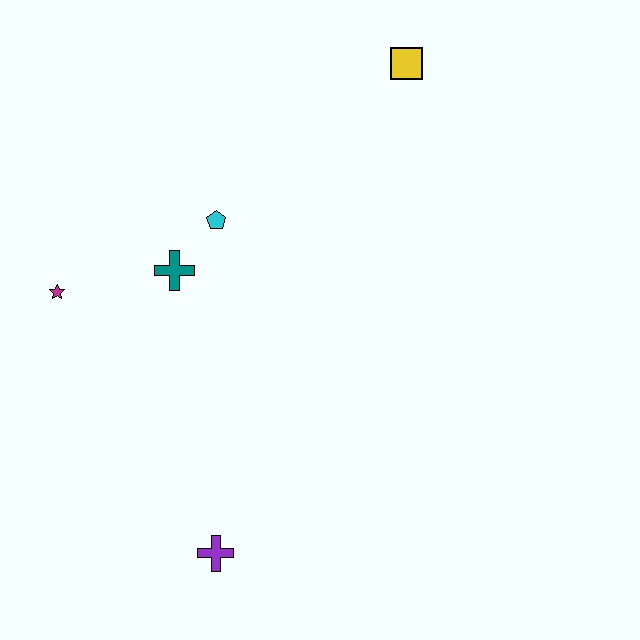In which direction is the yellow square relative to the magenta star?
The yellow square is to the right of the magenta star.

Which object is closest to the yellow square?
The cyan pentagon is closest to the yellow square.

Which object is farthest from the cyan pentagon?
The purple cross is farthest from the cyan pentagon.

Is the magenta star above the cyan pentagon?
No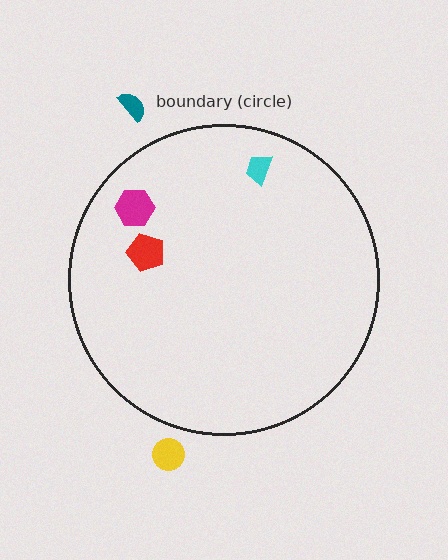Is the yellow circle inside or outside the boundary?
Outside.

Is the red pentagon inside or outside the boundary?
Inside.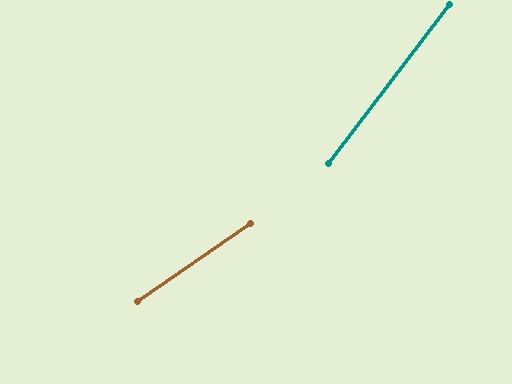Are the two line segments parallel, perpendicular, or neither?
Neither parallel nor perpendicular — they differ by about 18°.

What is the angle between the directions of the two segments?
Approximately 18 degrees.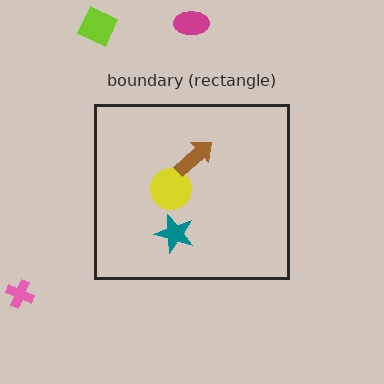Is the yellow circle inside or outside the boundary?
Inside.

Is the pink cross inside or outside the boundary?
Outside.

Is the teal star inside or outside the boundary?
Inside.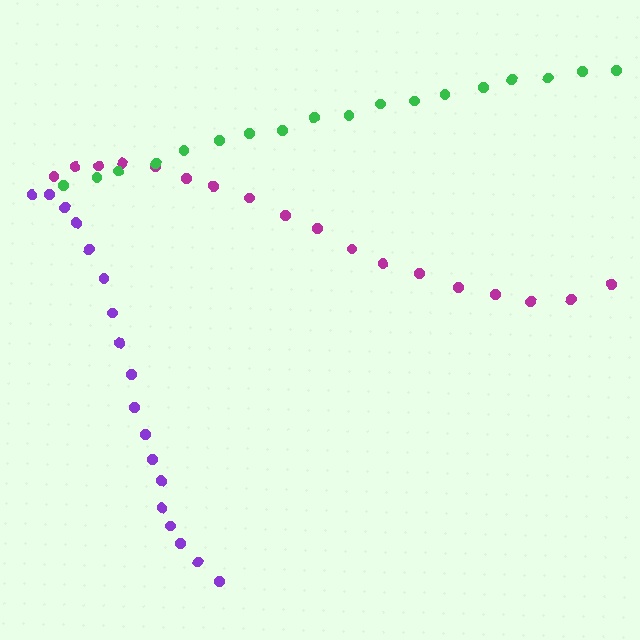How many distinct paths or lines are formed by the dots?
There are 3 distinct paths.